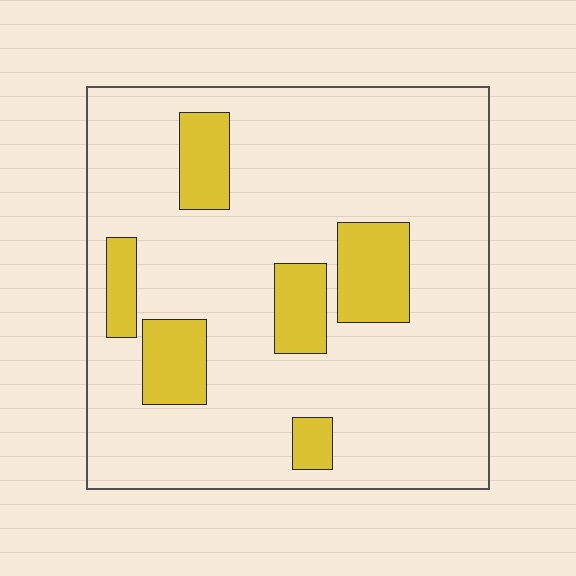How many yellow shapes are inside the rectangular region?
6.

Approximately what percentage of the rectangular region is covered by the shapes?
Approximately 15%.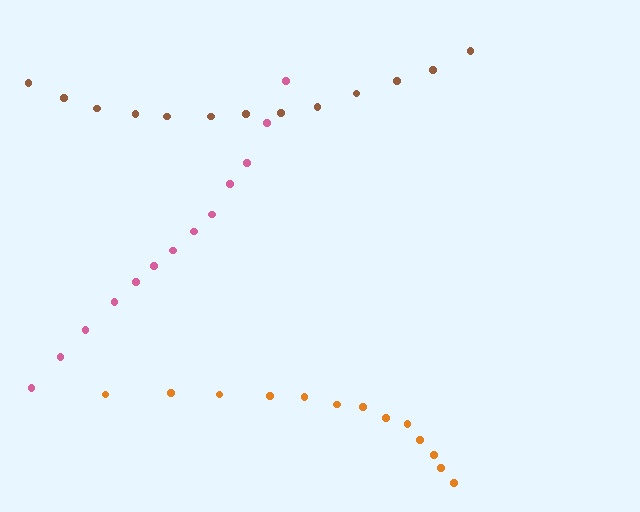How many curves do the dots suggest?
There are 3 distinct paths.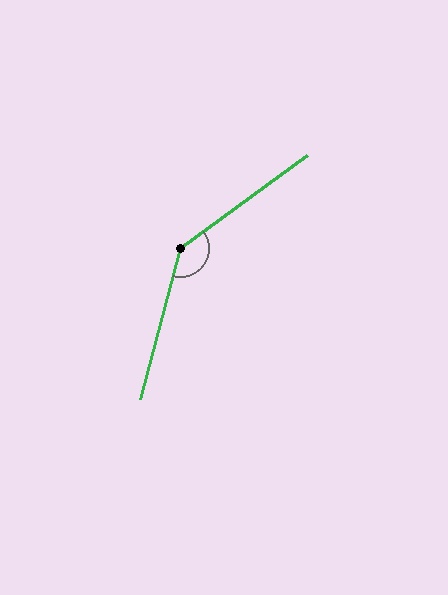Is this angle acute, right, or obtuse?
It is obtuse.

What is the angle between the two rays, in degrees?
Approximately 141 degrees.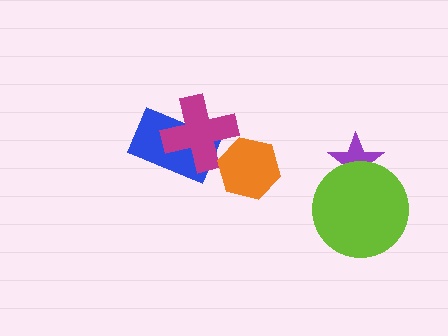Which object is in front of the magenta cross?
The orange hexagon is in front of the magenta cross.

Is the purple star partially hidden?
Yes, it is partially covered by another shape.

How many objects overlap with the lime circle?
1 object overlaps with the lime circle.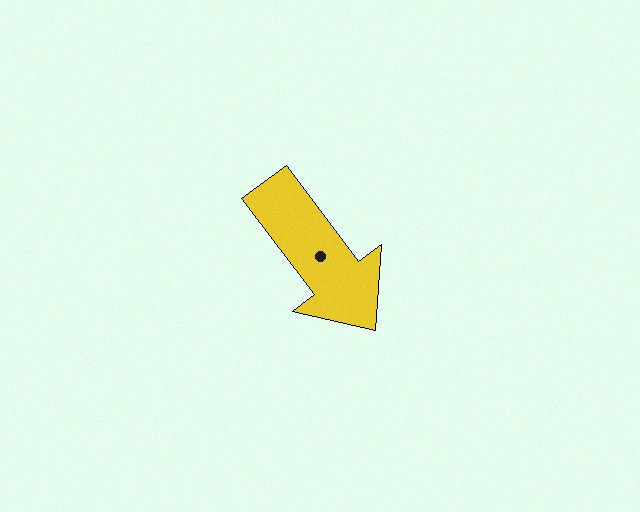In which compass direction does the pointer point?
Southeast.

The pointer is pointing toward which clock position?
Roughly 5 o'clock.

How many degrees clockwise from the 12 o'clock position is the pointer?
Approximately 143 degrees.